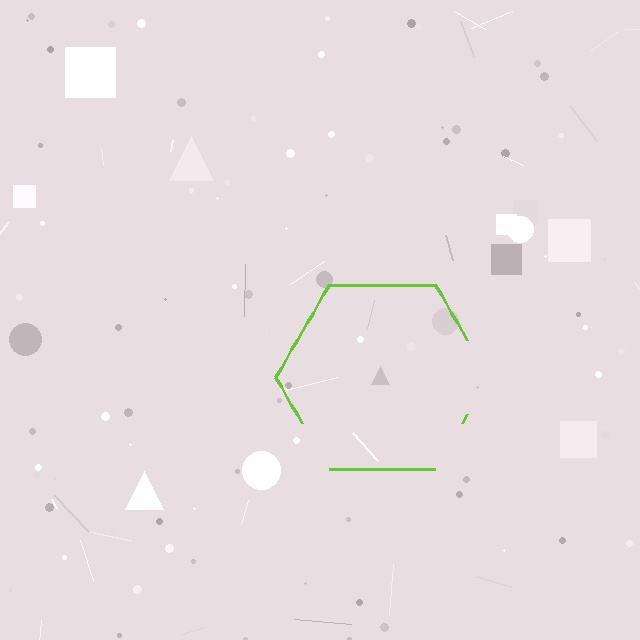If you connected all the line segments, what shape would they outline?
They would outline a hexagon.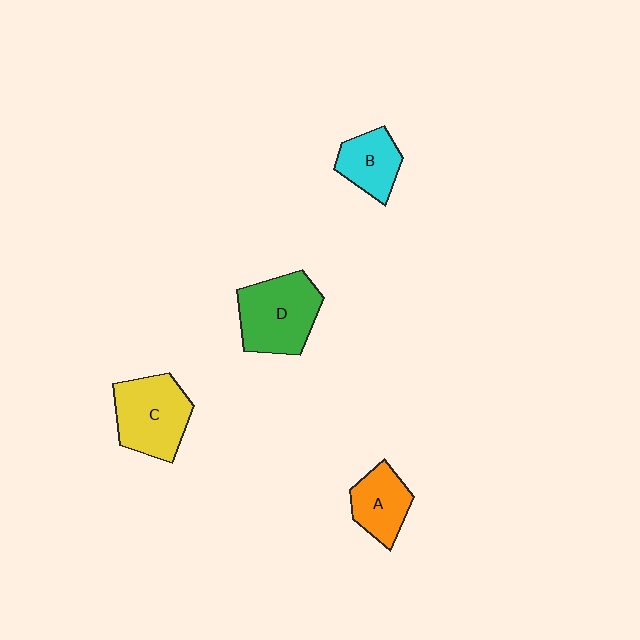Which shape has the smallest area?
Shape B (cyan).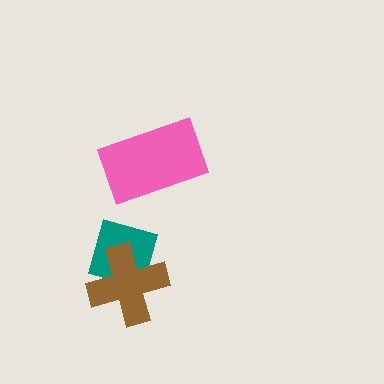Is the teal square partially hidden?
Yes, it is partially covered by another shape.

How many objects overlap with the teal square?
1 object overlaps with the teal square.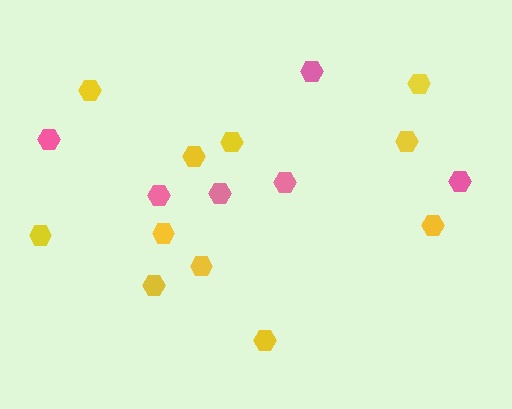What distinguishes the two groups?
There are 2 groups: one group of yellow hexagons (11) and one group of pink hexagons (6).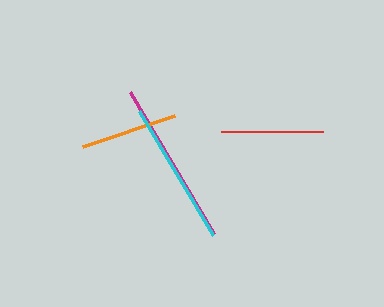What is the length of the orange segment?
The orange segment is approximately 97 pixels long.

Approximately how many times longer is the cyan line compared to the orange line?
The cyan line is approximately 1.5 times the length of the orange line.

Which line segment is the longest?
The magenta line is the longest at approximately 165 pixels.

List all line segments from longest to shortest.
From longest to shortest: magenta, cyan, red, orange.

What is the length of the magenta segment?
The magenta segment is approximately 165 pixels long.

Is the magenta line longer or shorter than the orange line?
The magenta line is longer than the orange line.